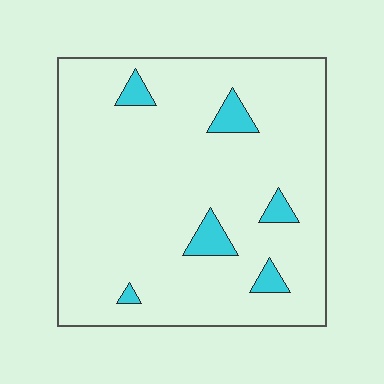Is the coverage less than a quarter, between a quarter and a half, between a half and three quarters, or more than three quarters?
Less than a quarter.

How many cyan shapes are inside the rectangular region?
6.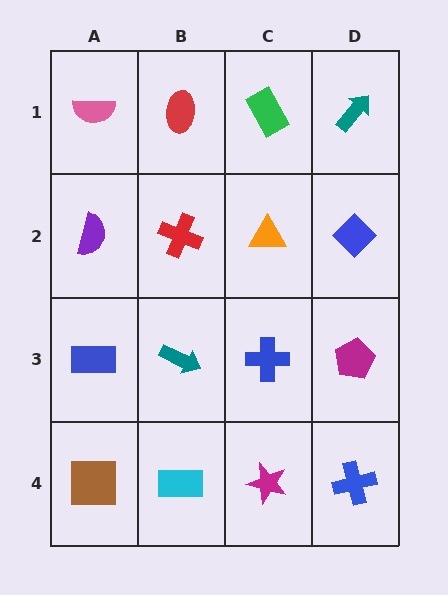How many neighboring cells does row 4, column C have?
3.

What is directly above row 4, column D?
A magenta pentagon.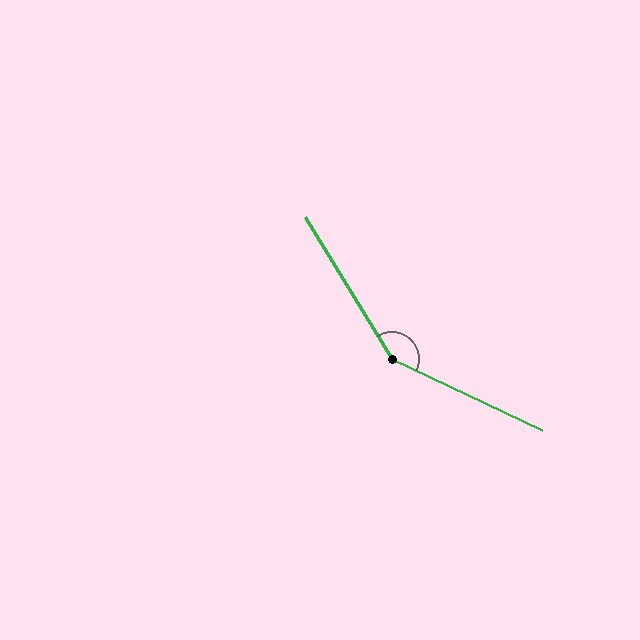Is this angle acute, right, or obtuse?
It is obtuse.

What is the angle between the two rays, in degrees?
Approximately 147 degrees.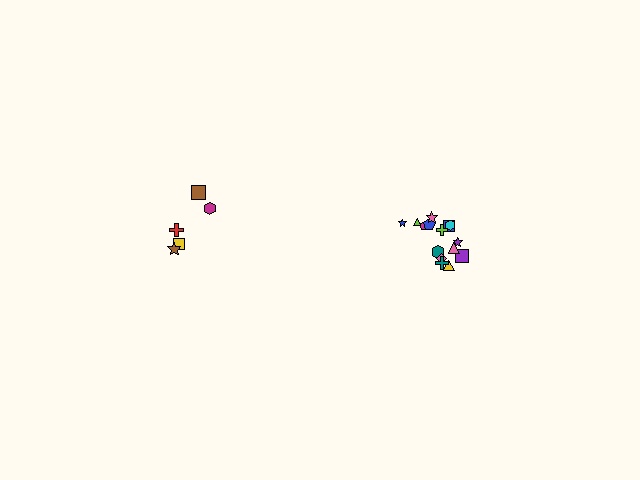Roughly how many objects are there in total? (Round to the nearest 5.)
Roughly 20 objects in total.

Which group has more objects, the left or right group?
The right group.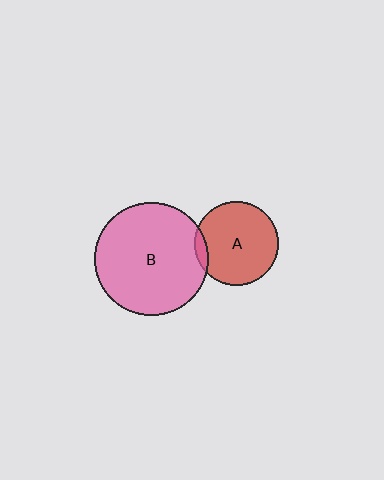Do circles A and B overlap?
Yes.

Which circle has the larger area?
Circle B (pink).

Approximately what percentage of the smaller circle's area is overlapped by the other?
Approximately 5%.